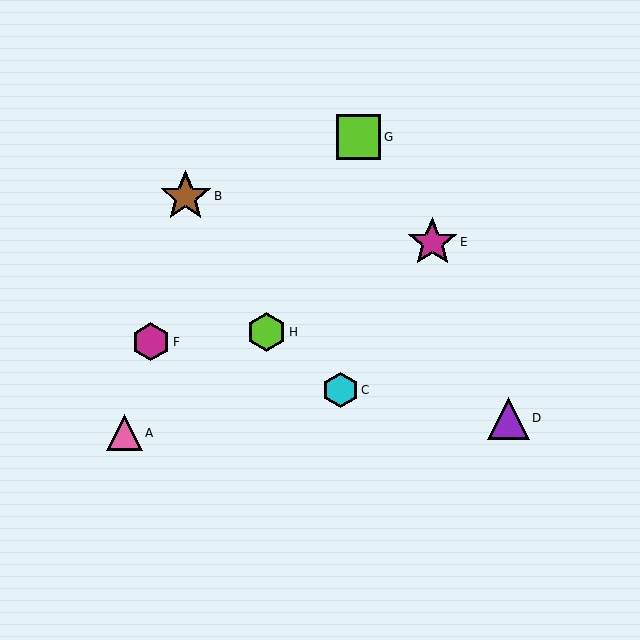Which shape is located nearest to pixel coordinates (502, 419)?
The purple triangle (labeled D) at (508, 418) is nearest to that location.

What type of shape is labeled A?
Shape A is a pink triangle.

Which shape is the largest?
The brown star (labeled B) is the largest.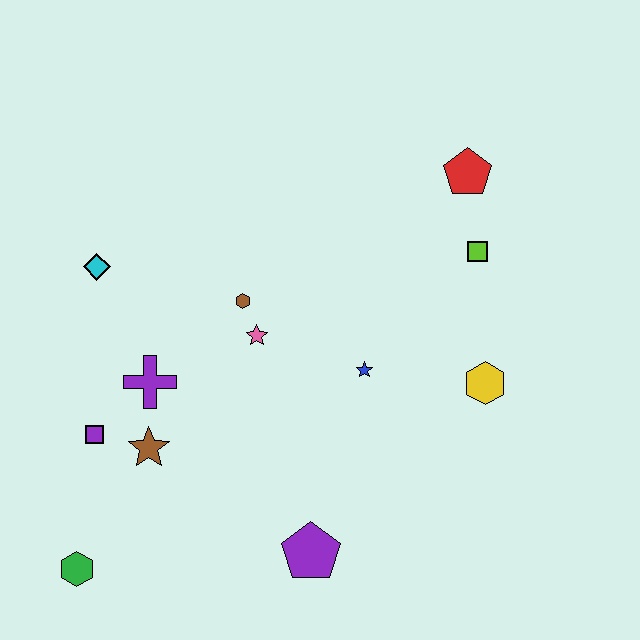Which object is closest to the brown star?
The purple square is closest to the brown star.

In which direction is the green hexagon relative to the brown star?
The green hexagon is below the brown star.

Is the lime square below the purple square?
No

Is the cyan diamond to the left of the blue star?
Yes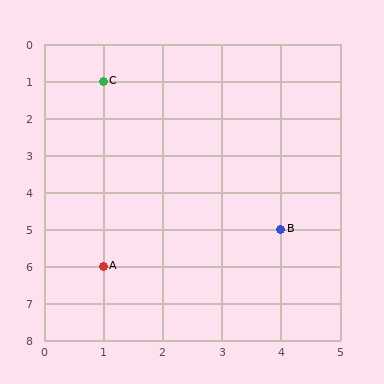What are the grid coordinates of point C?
Point C is at grid coordinates (1, 1).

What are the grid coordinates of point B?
Point B is at grid coordinates (4, 5).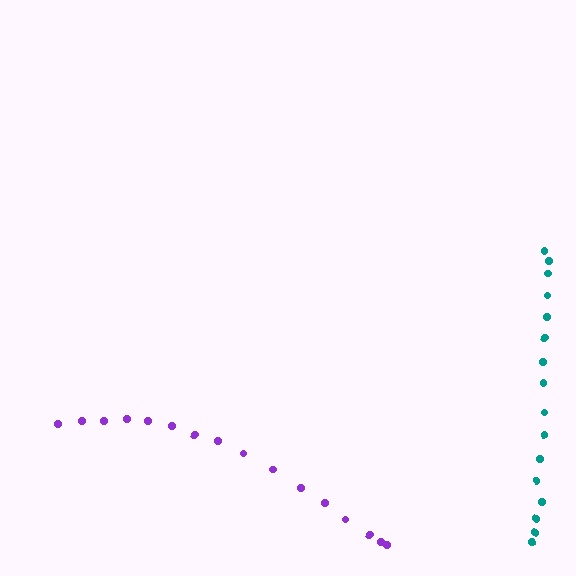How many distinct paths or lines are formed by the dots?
There are 2 distinct paths.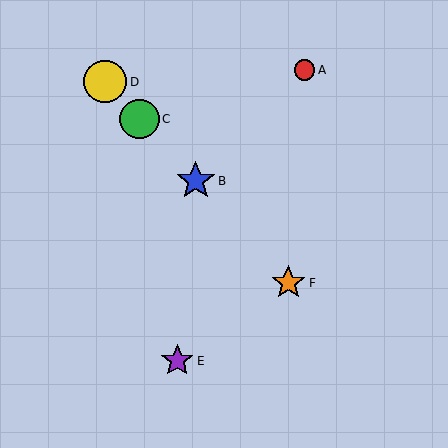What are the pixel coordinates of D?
Object D is at (105, 82).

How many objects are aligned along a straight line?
4 objects (B, C, D, F) are aligned along a straight line.